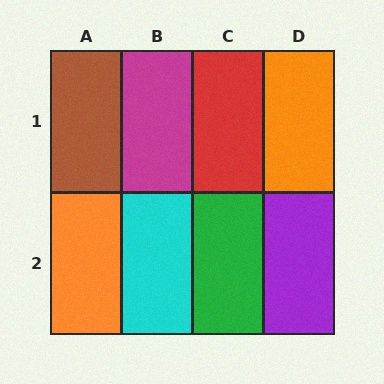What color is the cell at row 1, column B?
Magenta.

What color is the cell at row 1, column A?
Brown.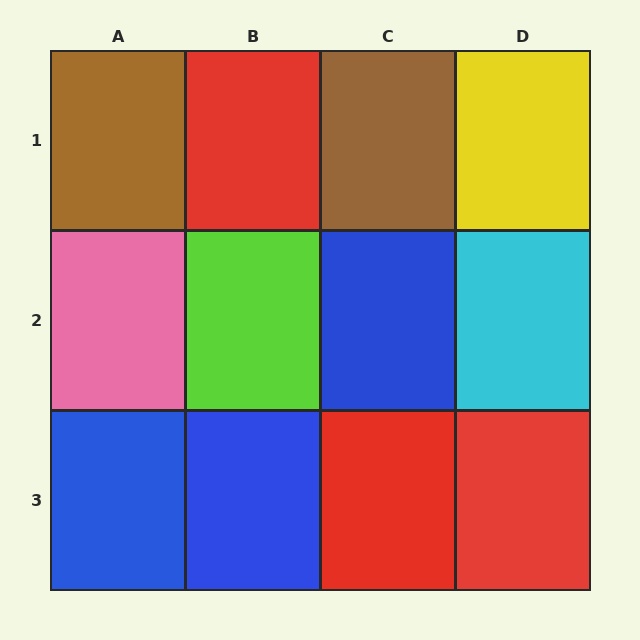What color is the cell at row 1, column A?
Brown.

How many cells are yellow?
1 cell is yellow.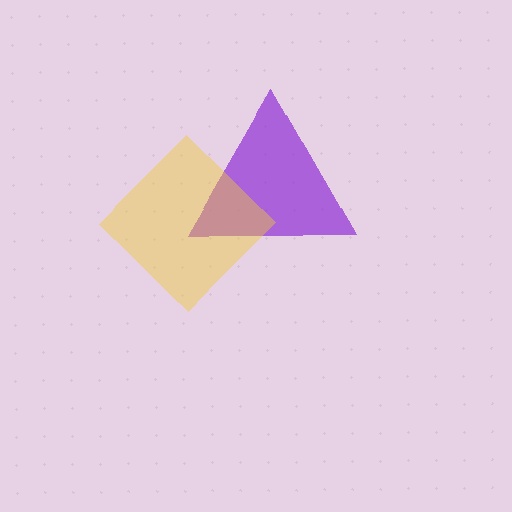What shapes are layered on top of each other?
The layered shapes are: a purple triangle, a yellow diamond.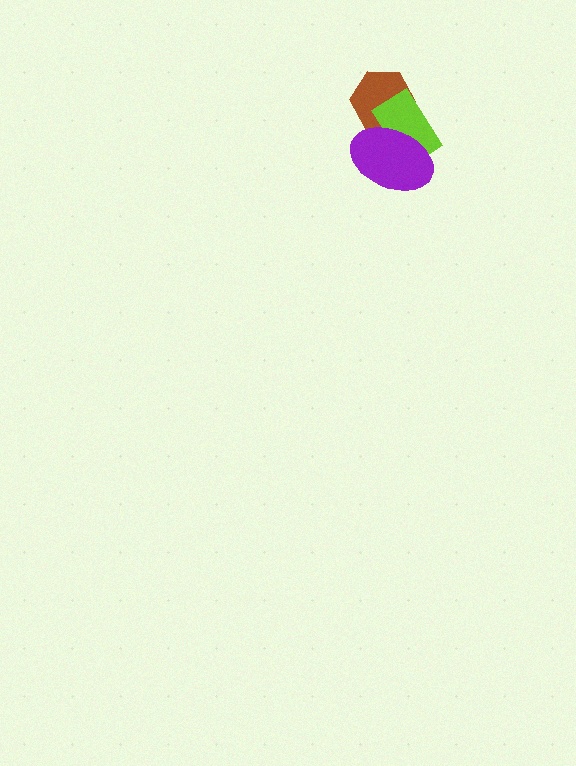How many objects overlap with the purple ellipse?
2 objects overlap with the purple ellipse.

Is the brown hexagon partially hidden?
Yes, it is partially covered by another shape.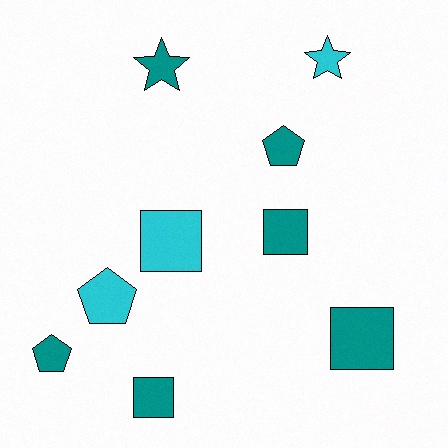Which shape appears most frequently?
Square, with 4 objects.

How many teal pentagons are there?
There are 2 teal pentagons.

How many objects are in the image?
There are 9 objects.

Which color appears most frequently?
Teal, with 6 objects.